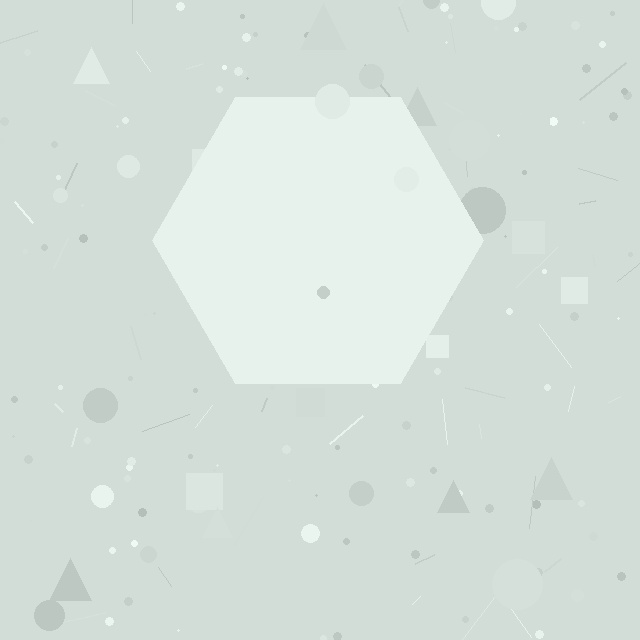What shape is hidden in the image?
A hexagon is hidden in the image.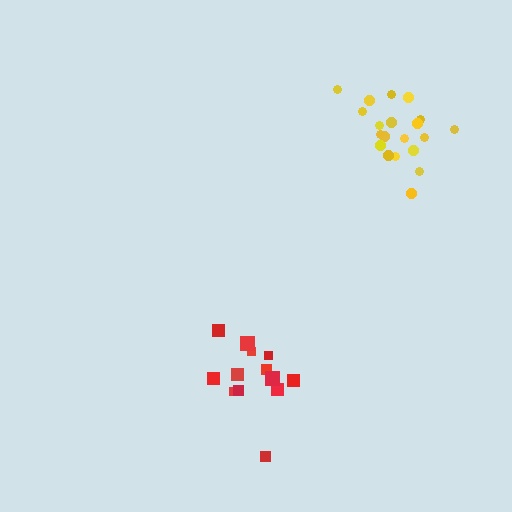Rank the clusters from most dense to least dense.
yellow, red.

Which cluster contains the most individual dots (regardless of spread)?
Yellow (20).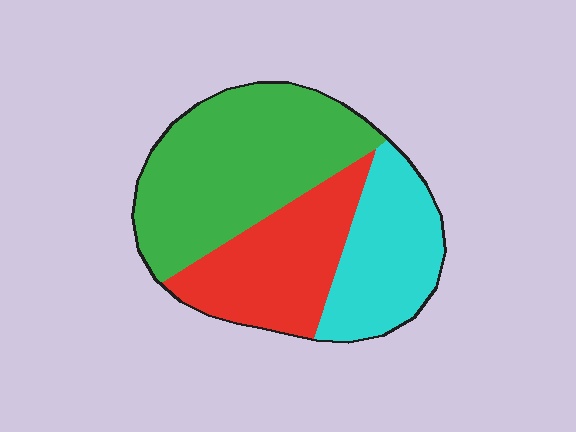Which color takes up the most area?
Green, at roughly 45%.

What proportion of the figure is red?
Red covers 29% of the figure.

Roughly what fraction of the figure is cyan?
Cyan covers around 25% of the figure.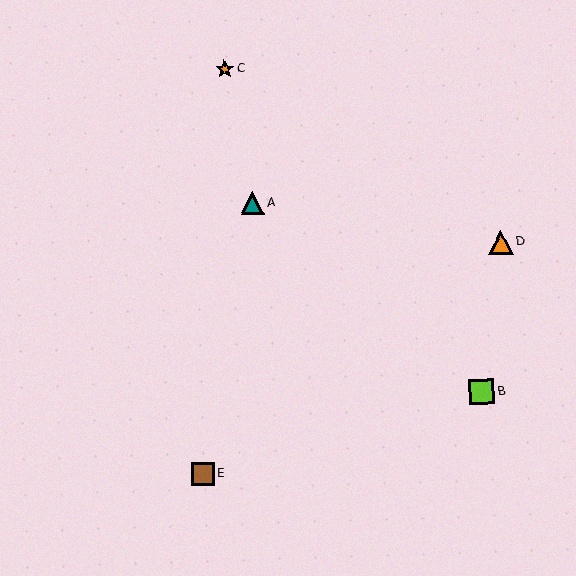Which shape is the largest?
The lime square (labeled B) is the largest.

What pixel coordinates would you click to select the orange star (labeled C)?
Click at (225, 69) to select the orange star C.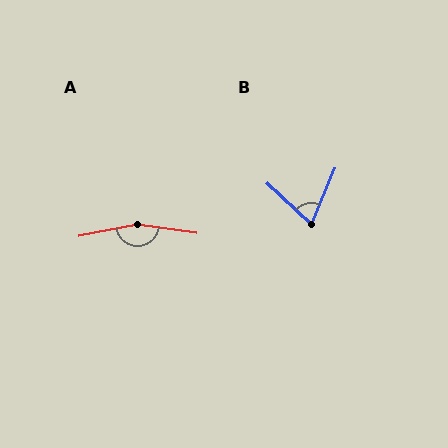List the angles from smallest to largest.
B (70°), A (161°).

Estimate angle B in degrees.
Approximately 70 degrees.